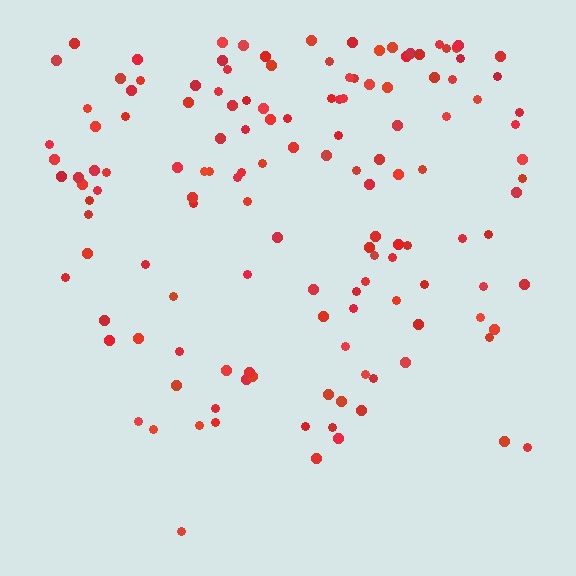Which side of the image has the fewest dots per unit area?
The bottom.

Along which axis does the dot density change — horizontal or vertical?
Vertical.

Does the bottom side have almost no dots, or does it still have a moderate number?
Still a moderate number, just noticeably fewer than the top.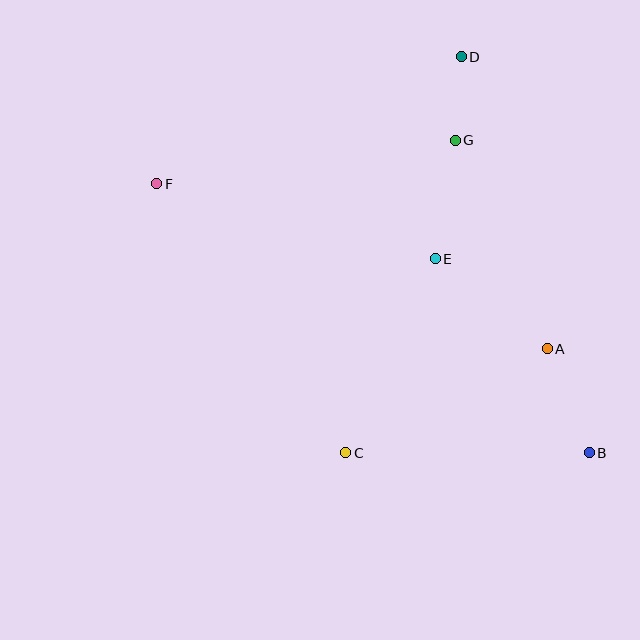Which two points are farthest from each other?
Points B and F are farthest from each other.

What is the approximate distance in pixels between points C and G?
The distance between C and G is approximately 331 pixels.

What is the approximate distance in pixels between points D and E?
The distance between D and E is approximately 203 pixels.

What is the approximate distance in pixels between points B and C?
The distance between B and C is approximately 243 pixels.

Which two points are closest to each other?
Points D and G are closest to each other.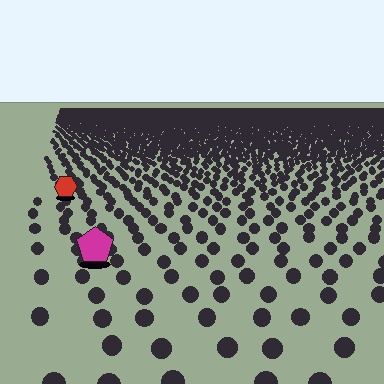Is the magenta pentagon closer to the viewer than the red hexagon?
Yes. The magenta pentagon is closer — you can tell from the texture gradient: the ground texture is coarser near it.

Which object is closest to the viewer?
The magenta pentagon is closest. The texture marks near it are larger and more spread out.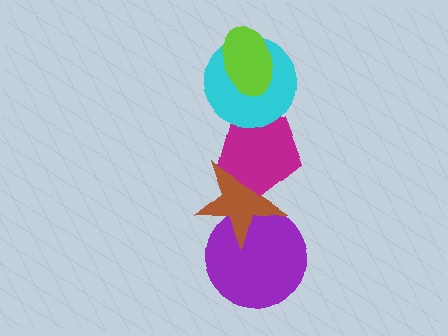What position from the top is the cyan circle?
The cyan circle is 2nd from the top.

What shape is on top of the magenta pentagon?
The cyan circle is on top of the magenta pentagon.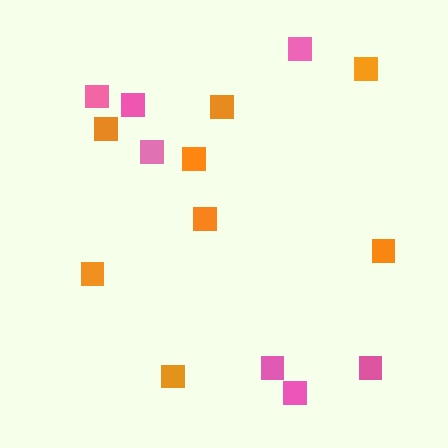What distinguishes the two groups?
There are 2 groups: one group of pink squares (7) and one group of orange squares (8).